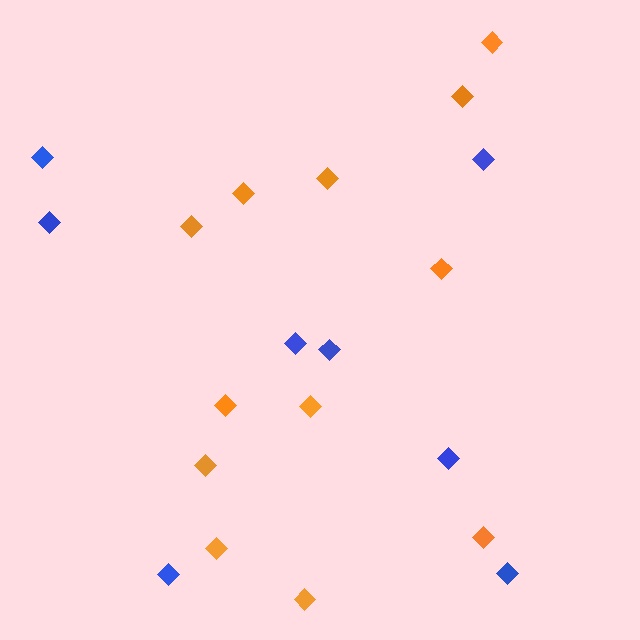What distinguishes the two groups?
There are 2 groups: one group of blue diamonds (8) and one group of orange diamonds (12).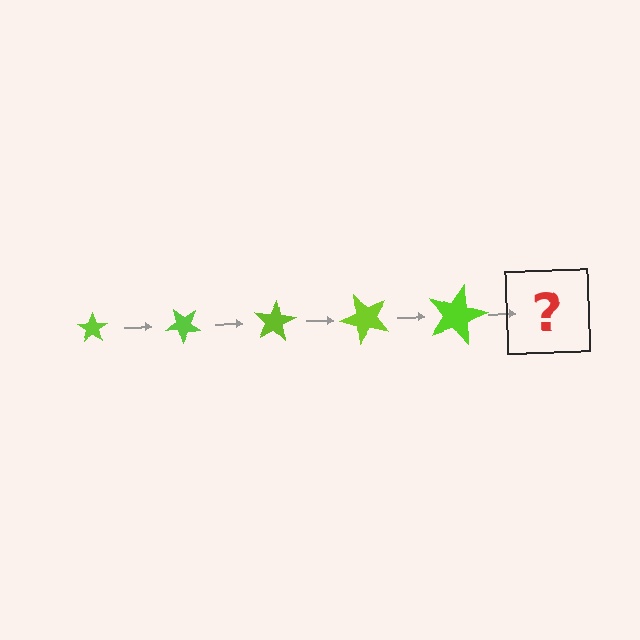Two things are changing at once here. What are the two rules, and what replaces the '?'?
The two rules are that the star grows larger each step and it rotates 40 degrees each step. The '?' should be a star, larger than the previous one and rotated 200 degrees from the start.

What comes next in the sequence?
The next element should be a star, larger than the previous one and rotated 200 degrees from the start.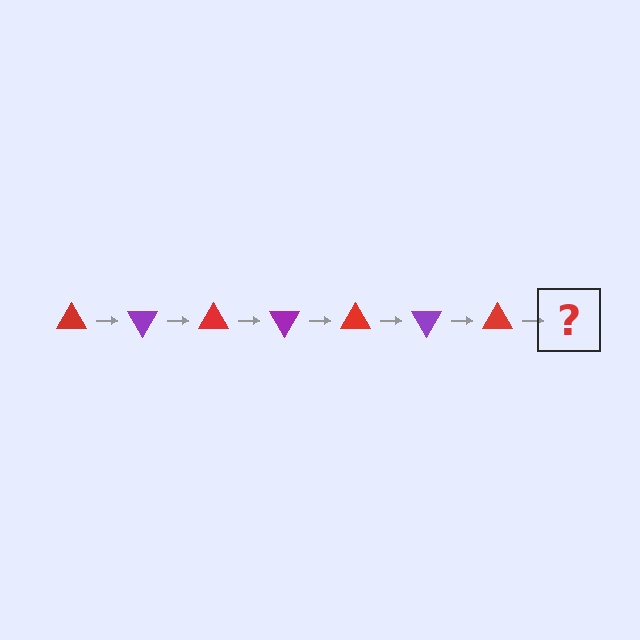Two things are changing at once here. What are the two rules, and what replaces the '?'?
The two rules are that it rotates 60 degrees each step and the color cycles through red and purple. The '?' should be a purple triangle, rotated 420 degrees from the start.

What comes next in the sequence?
The next element should be a purple triangle, rotated 420 degrees from the start.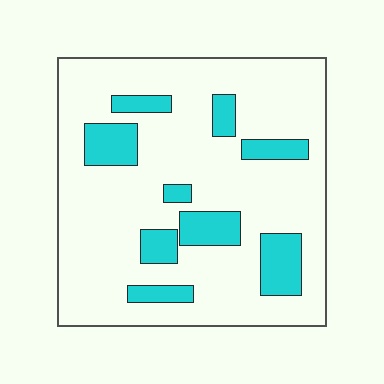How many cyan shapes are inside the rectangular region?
9.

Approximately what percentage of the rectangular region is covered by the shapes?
Approximately 20%.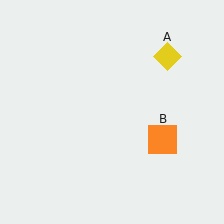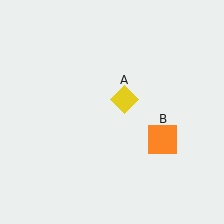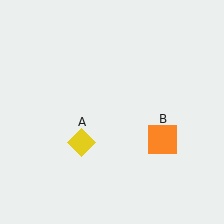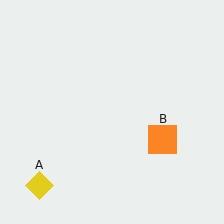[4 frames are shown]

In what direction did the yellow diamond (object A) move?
The yellow diamond (object A) moved down and to the left.